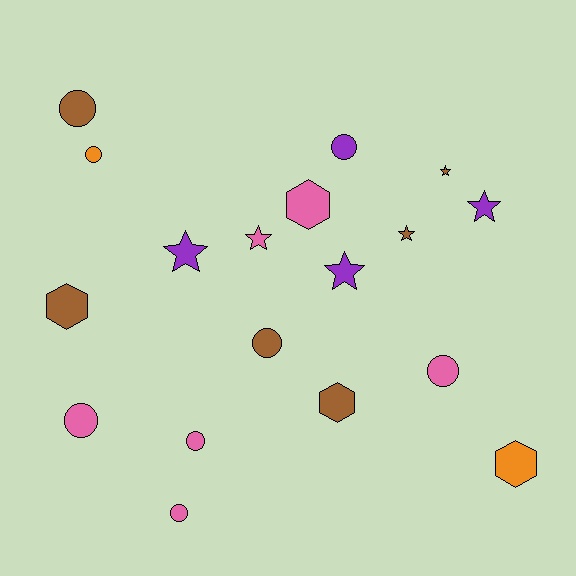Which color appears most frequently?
Brown, with 6 objects.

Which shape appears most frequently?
Circle, with 8 objects.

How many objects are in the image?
There are 18 objects.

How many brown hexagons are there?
There are 2 brown hexagons.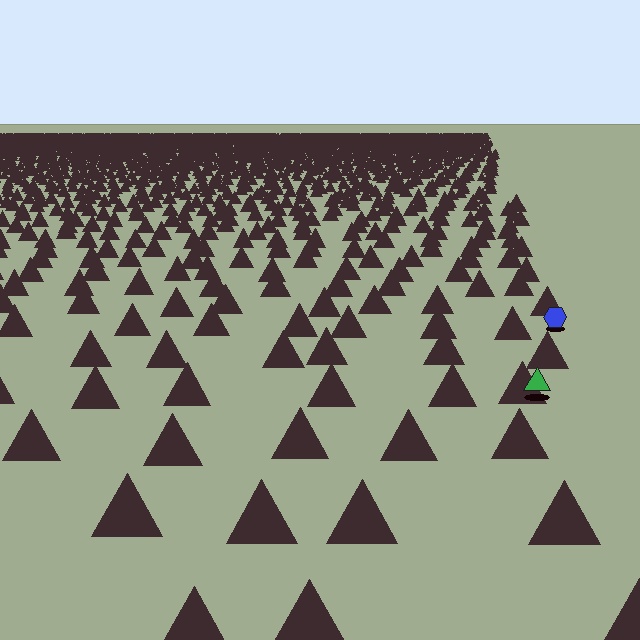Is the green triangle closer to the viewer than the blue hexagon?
Yes. The green triangle is closer — you can tell from the texture gradient: the ground texture is coarser near it.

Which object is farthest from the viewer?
The blue hexagon is farthest from the viewer. It appears smaller and the ground texture around it is denser.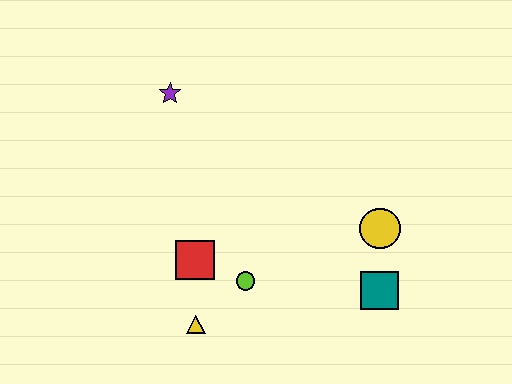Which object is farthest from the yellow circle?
The purple star is farthest from the yellow circle.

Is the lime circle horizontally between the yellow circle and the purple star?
Yes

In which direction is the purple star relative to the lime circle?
The purple star is above the lime circle.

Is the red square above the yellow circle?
No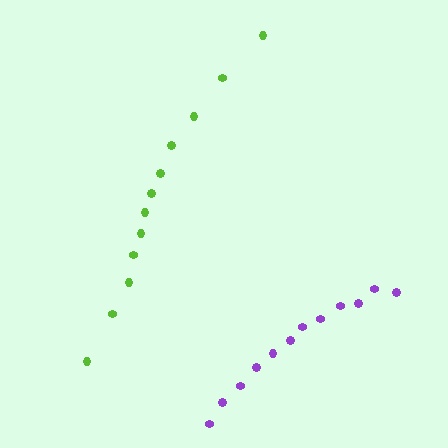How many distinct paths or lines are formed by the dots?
There are 2 distinct paths.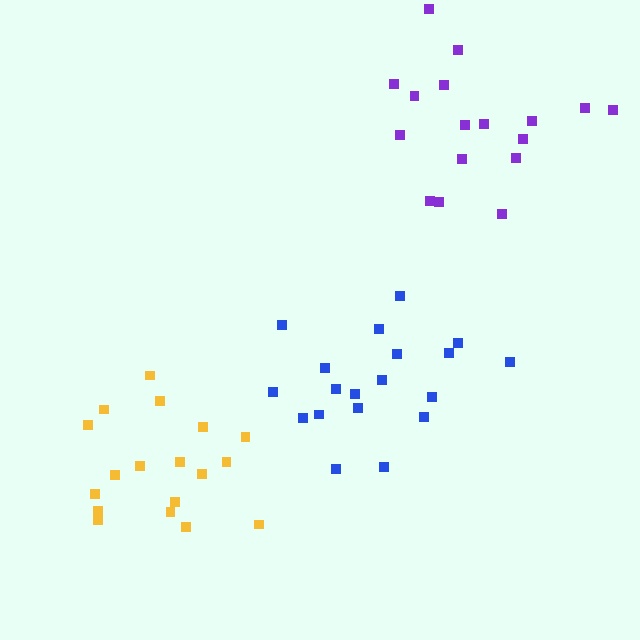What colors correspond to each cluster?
The clusters are colored: yellow, purple, blue.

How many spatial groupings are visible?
There are 3 spatial groupings.